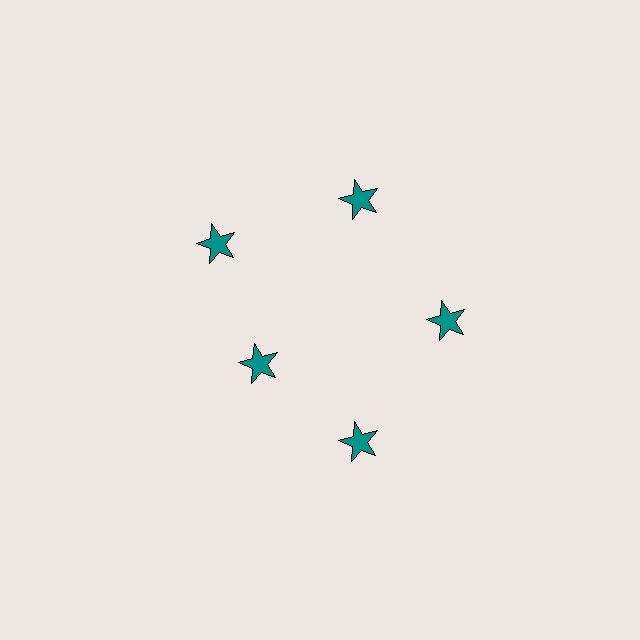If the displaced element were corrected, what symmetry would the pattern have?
It would have 5-fold rotational symmetry — the pattern would map onto itself every 72 degrees.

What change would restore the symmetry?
The symmetry would be restored by moving it outward, back onto the ring so that all 5 stars sit at equal angles and equal distance from the center.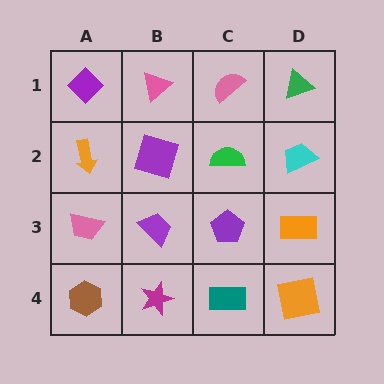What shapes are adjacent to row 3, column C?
A green semicircle (row 2, column C), a teal rectangle (row 4, column C), a purple trapezoid (row 3, column B), an orange rectangle (row 3, column D).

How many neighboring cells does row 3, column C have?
4.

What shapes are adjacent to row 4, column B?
A purple trapezoid (row 3, column B), a brown hexagon (row 4, column A), a teal rectangle (row 4, column C).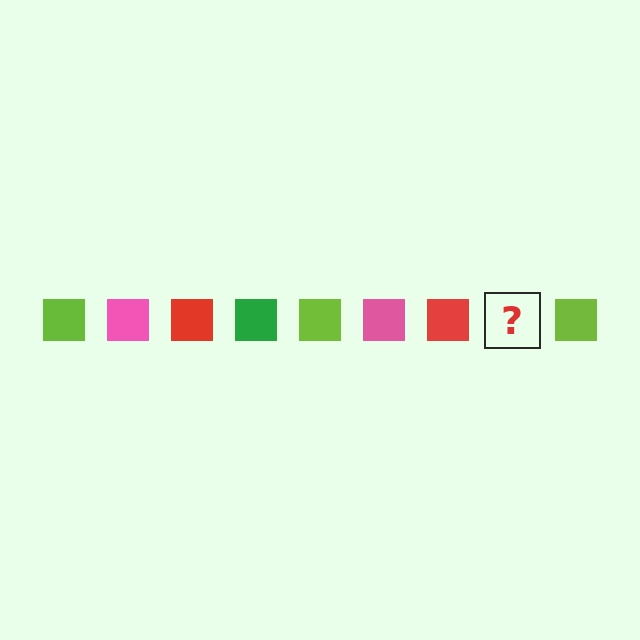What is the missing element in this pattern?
The missing element is a green square.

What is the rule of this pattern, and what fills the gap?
The rule is that the pattern cycles through lime, pink, red, green squares. The gap should be filled with a green square.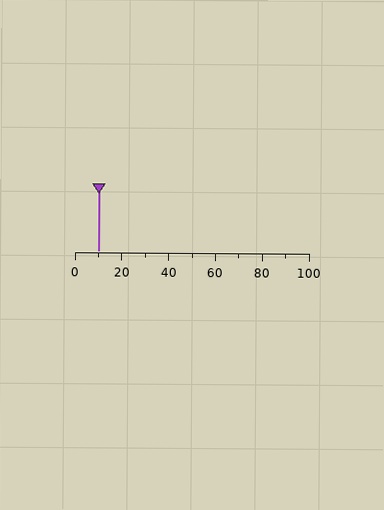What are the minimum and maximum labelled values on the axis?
The axis runs from 0 to 100.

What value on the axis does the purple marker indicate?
The marker indicates approximately 10.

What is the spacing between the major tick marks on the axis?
The major ticks are spaced 20 apart.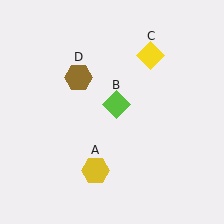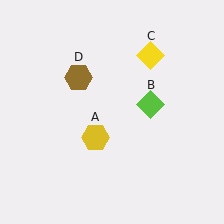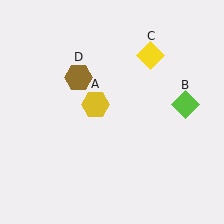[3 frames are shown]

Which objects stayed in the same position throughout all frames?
Yellow diamond (object C) and brown hexagon (object D) remained stationary.